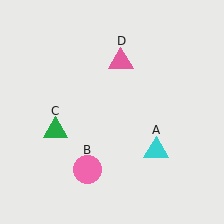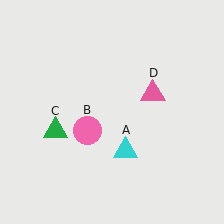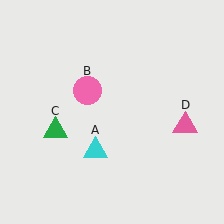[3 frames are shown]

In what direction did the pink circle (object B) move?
The pink circle (object B) moved up.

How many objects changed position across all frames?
3 objects changed position: cyan triangle (object A), pink circle (object B), pink triangle (object D).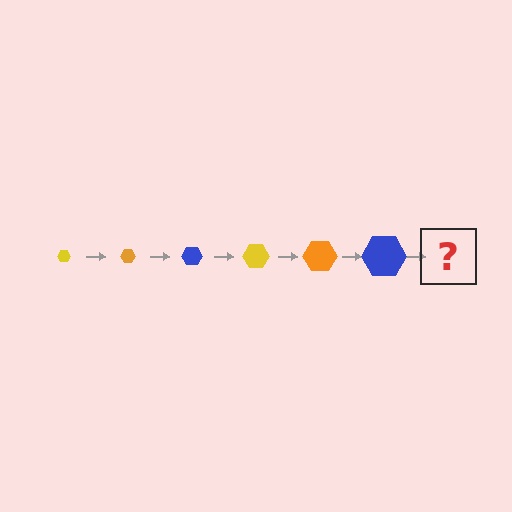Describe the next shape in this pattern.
It should be a yellow hexagon, larger than the previous one.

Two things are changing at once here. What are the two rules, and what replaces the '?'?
The two rules are that the hexagon grows larger each step and the color cycles through yellow, orange, and blue. The '?' should be a yellow hexagon, larger than the previous one.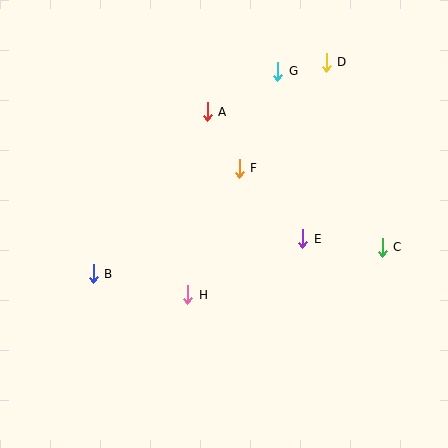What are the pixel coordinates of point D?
Point D is at (326, 62).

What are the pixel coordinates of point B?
Point B is at (93, 274).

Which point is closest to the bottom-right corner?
Point C is closest to the bottom-right corner.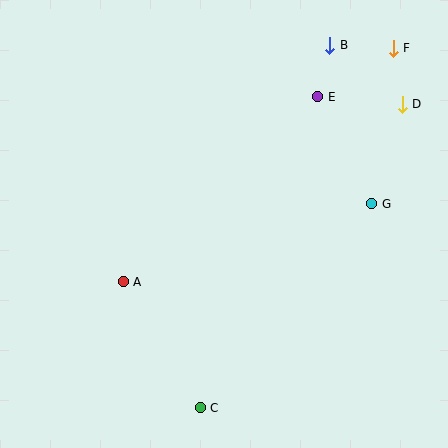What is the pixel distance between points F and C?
The distance between F and C is 408 pixels.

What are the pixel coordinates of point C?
Point C is at (200, 408).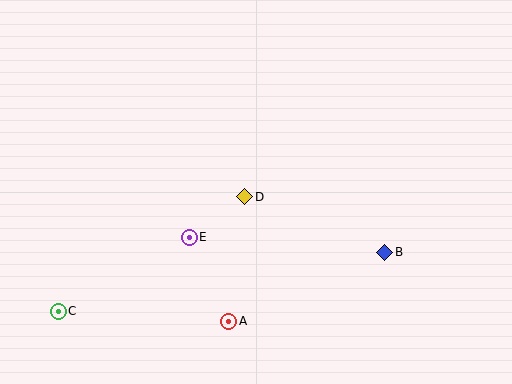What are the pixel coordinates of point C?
Point C is at (58, 311).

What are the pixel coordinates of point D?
Point D is at (245, 197).